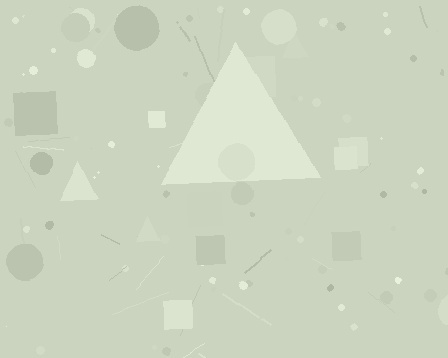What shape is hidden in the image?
A triangle is hidden in the image.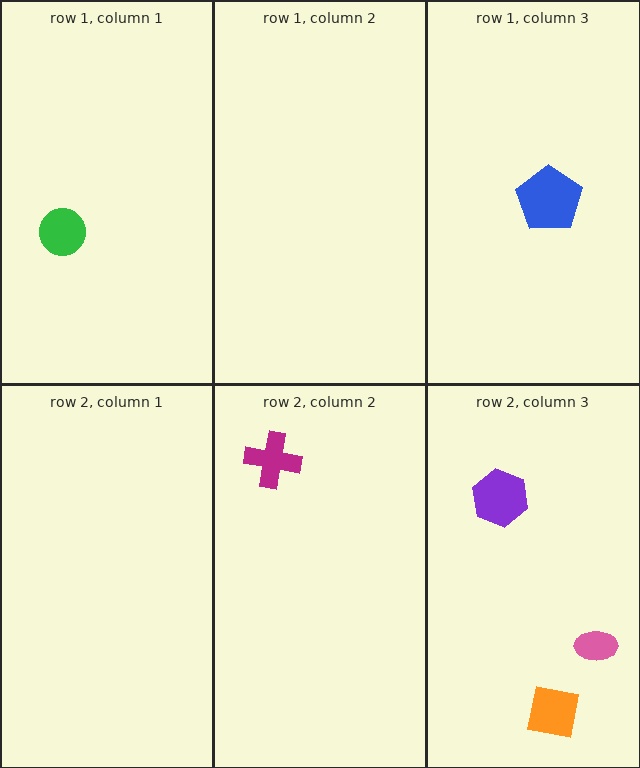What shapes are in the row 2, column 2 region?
The magenta cross.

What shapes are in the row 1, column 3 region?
The blue pentagon.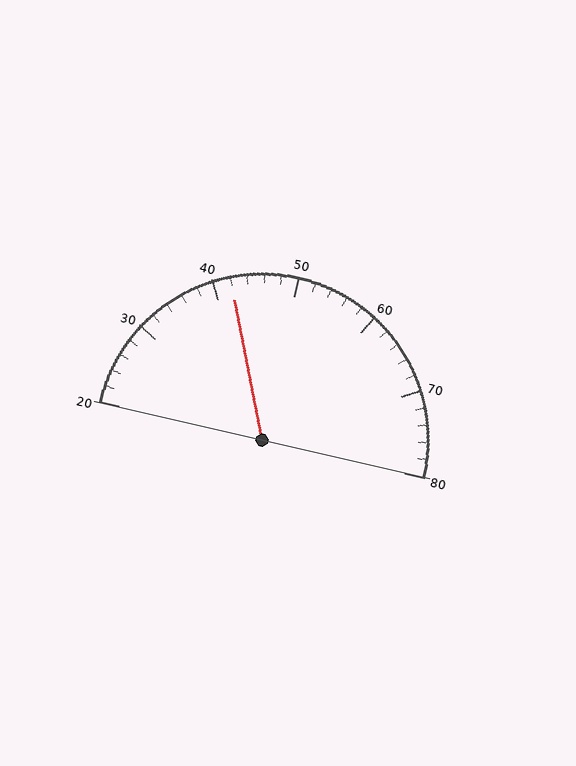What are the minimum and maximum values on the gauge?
The gauge ranges from 20 to 80.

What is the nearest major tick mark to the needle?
The nearest major tick mark is 40.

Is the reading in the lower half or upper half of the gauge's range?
The reading is in the lower half of the range (20 to 80).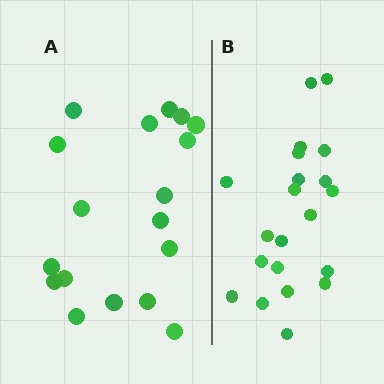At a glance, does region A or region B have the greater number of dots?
Region B (the right region) has more dots.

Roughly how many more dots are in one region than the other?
Region B has just a few more — roughly 2 or 3 more dots than region A.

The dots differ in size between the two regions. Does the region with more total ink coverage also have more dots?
No. Region A has more total ink coverage because its dots are larger, but region B actually contains more individual dots. Total area can be misleading — the number of items is what matters here.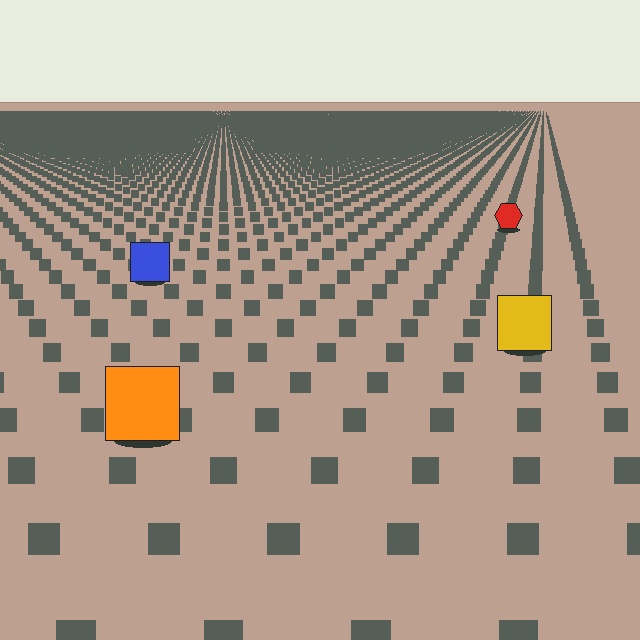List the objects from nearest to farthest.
From nearest to farthest: the orange square, the yellow square, the blue square, the red hexagon.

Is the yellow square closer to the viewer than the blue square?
Yes. The yellow square is closer — you can tell from the texture gradient: the ground texture is coarser near it.